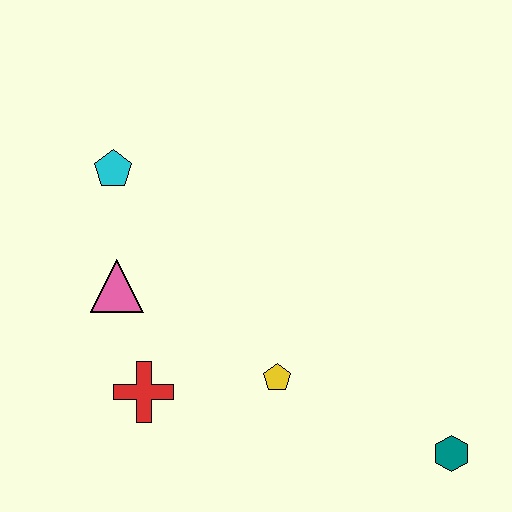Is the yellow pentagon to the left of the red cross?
No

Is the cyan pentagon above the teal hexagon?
Yes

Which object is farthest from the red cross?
The teal hexagon is farthest from the red cross.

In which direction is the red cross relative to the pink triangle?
The red cross is below the pink triangle.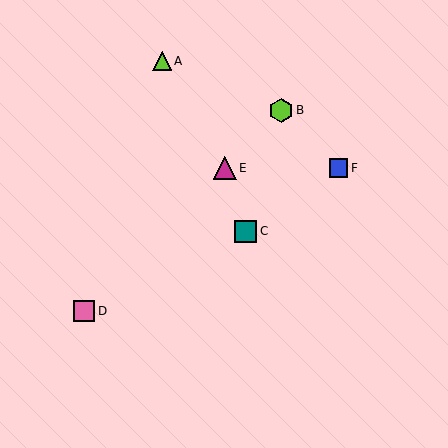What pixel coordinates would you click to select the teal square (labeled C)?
Click at (245, 231) to select the teal square C.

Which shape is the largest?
The lime hexagon (labeled B) is the largest.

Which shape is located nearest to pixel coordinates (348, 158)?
The blue square (labeled F) at (339, 168) is nearest to that location.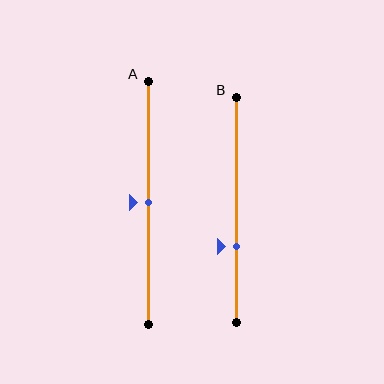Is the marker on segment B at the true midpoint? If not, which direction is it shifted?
No, the marker on segment B is shifted downward by about 16% of the segment length.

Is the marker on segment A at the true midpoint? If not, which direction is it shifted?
Yes, the marker on segment A is at the true midpoint.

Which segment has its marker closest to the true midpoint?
Segment A has its marker closest to the true midpoint.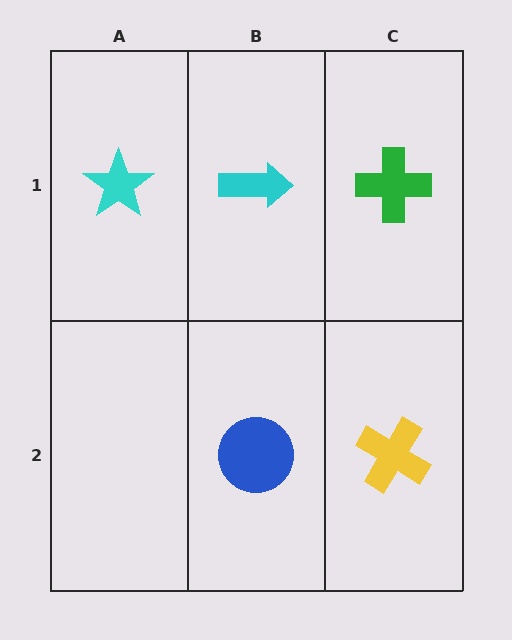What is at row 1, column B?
A cyan arrow.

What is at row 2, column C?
A yellow cross.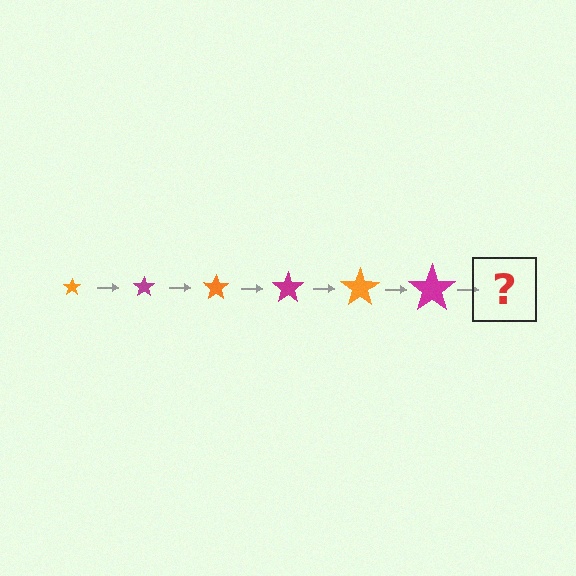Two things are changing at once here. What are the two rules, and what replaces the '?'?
The two rules are that the star grows larger each step and the color cycles through orange and magenta. The '?' should be an orange star, larger than the previous one.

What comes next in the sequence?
The next element should be an orange star, larger than the previous one.